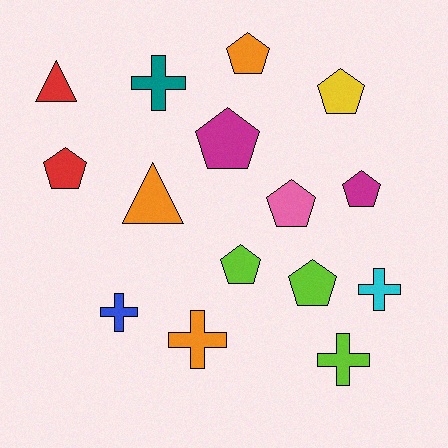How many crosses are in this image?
There are 5 crosses.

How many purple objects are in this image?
There are no purple objects.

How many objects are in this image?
There are 15 objects.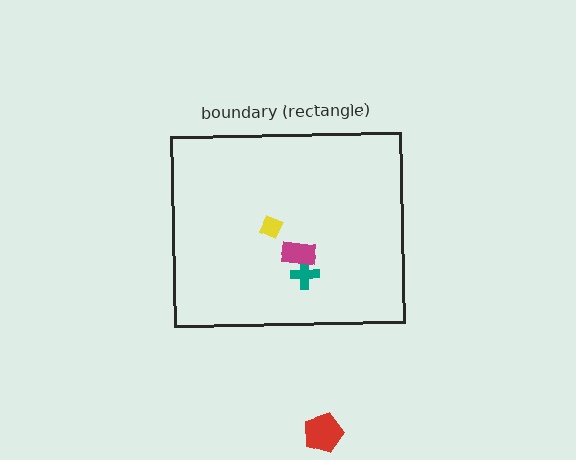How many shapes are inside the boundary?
3 inside, 1 outside.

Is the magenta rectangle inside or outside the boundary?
Inside.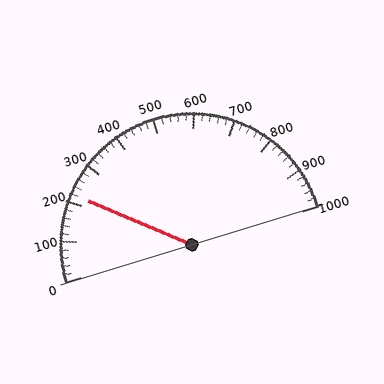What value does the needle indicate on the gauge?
The needle indicates approximately 220.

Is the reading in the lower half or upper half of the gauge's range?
The reading is in the lower half of the range (0 to 1000).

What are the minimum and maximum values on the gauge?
The gauge ranges from 0 to 1000.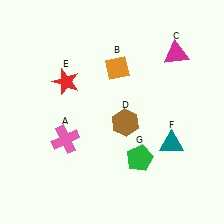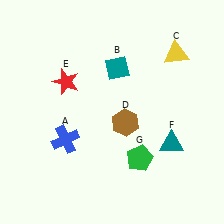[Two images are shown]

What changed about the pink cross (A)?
In Image 1, A is pink. In Image 2, it changed to blue.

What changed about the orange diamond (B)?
In Image 1, B is orange. In Image 2, it changed to teal.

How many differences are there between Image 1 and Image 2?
There are 3 differences between the two images.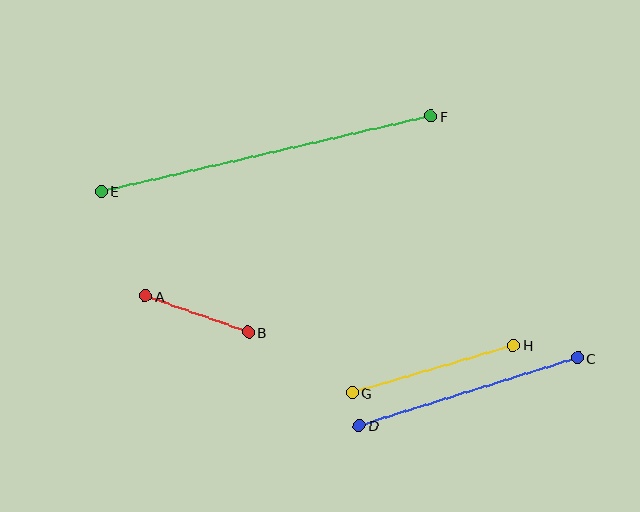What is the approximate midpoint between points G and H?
The midpoint is at approximately (433, 369) pixels.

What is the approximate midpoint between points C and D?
The midpoint is at approximately (468, 392) pixels.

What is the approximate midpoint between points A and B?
The midpoint is at approximately (197, 314) pixels.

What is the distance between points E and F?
The distance is approximately 338 pixels.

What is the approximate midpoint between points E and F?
The midpoint is at approximately (266, 154) pixels.